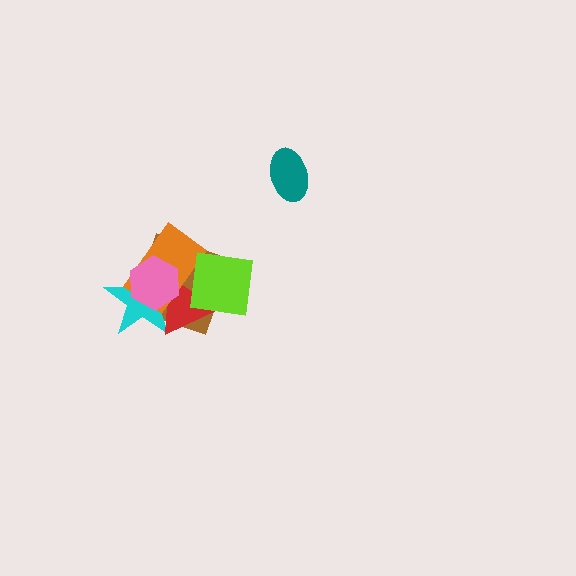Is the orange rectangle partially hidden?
Yes, it is partially covered by another shape.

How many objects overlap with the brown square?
5 objects overlap with the brown square.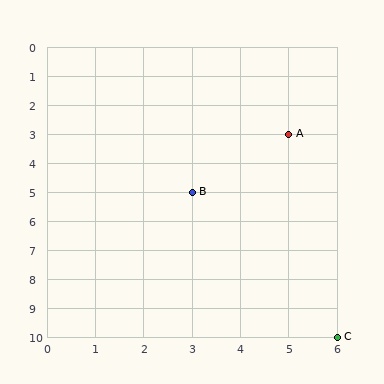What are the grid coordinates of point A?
Point A is at grid coordinates (5, 3).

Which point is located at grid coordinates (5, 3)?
Point A is at (5, 3).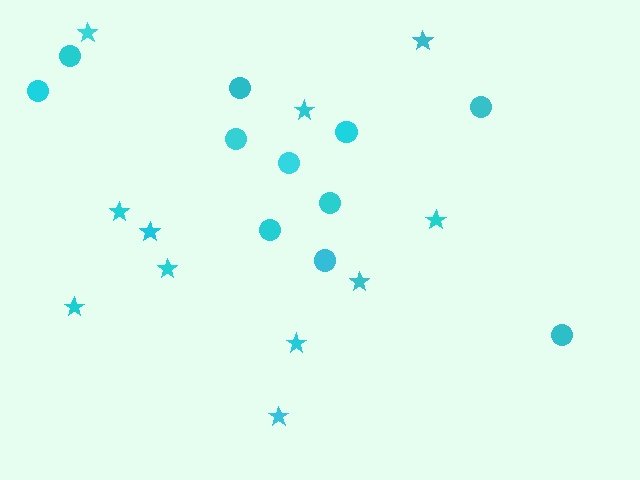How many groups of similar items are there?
There are 2 groups: one group of circles (11) and one group of stars (11).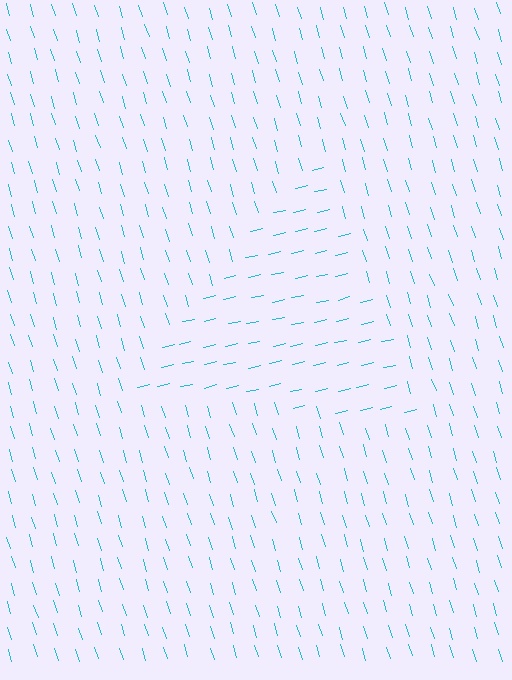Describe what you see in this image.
The image is filled with small cyan line segments. A triangle region in the image has lines oriented differently from the surrounding lines, creating a visible texture boundary.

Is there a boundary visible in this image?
Yes, there is a texture boundary formed by a change in line orientation.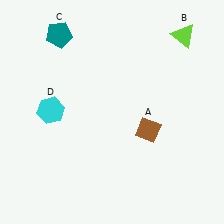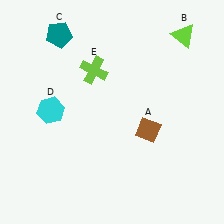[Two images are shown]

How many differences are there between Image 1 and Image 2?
There is 1 difference between the two images.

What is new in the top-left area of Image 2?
A lime cross (E) was added in the top-left area of Image 2.